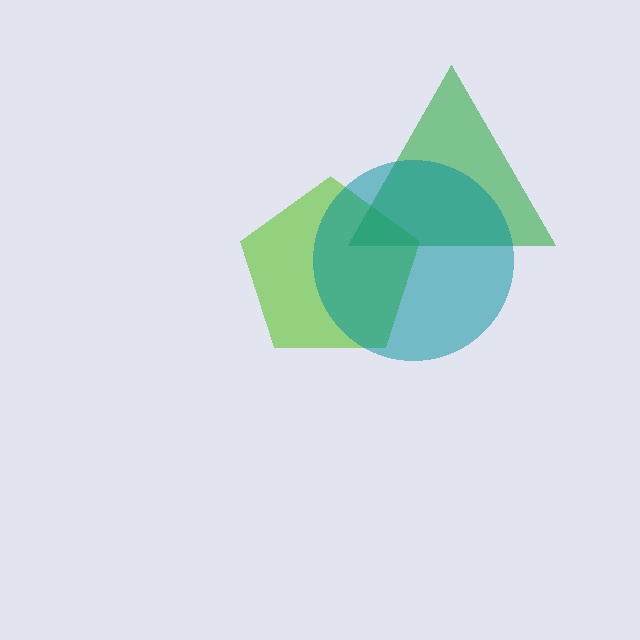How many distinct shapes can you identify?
There are 3 distinct shapes: a lime pentagon, a green triangle, a teal circle.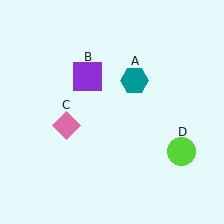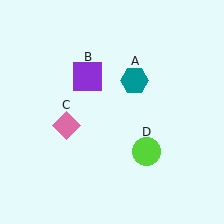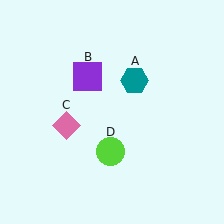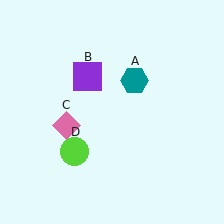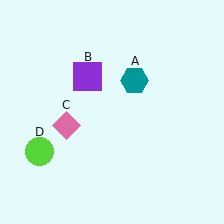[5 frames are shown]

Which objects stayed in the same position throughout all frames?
Teal hexagon (object A) and purple square (object B) and pink diamond (object C) remained stationary.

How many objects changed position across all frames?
1 object changed position: lime circle (object D).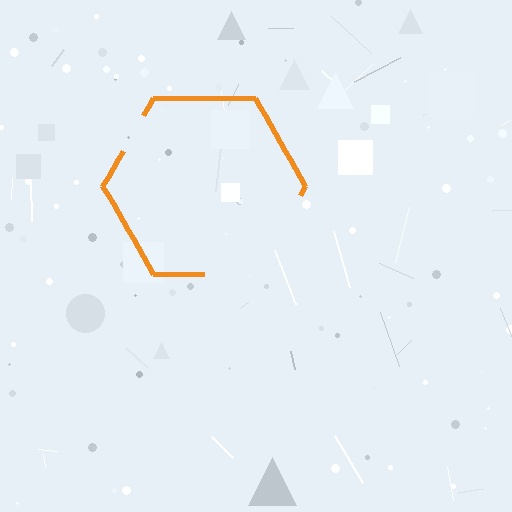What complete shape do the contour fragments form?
The contour fragments form a hexagon.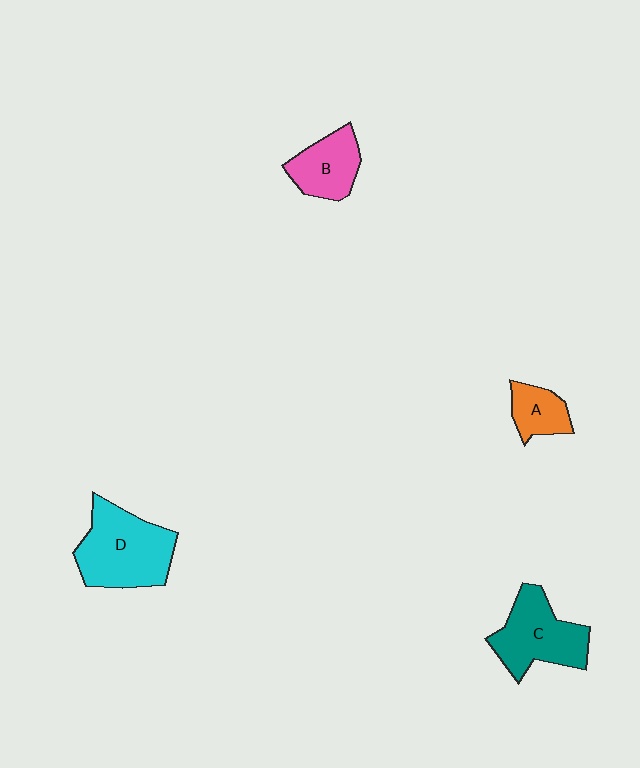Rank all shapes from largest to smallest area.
From largest to smallest: D (cyan), C (teal), B (pink), A (orange).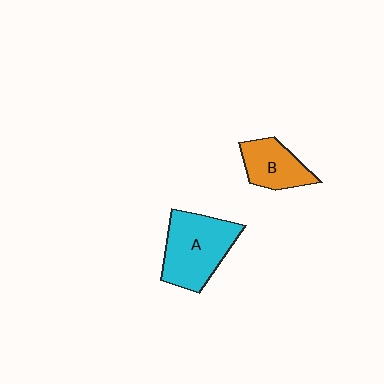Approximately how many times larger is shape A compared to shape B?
Approximately 1.6 times.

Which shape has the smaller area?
Shape B (orange).